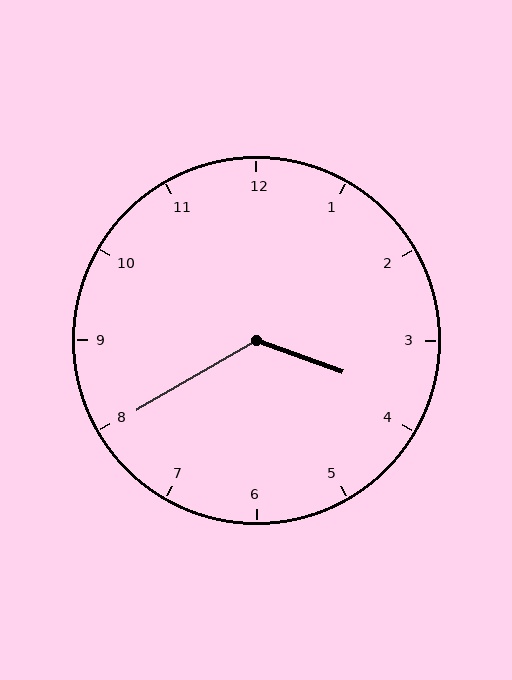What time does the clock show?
3:40.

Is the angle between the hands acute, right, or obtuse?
It is obtuse.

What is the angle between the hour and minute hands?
Approximately 130 degrees.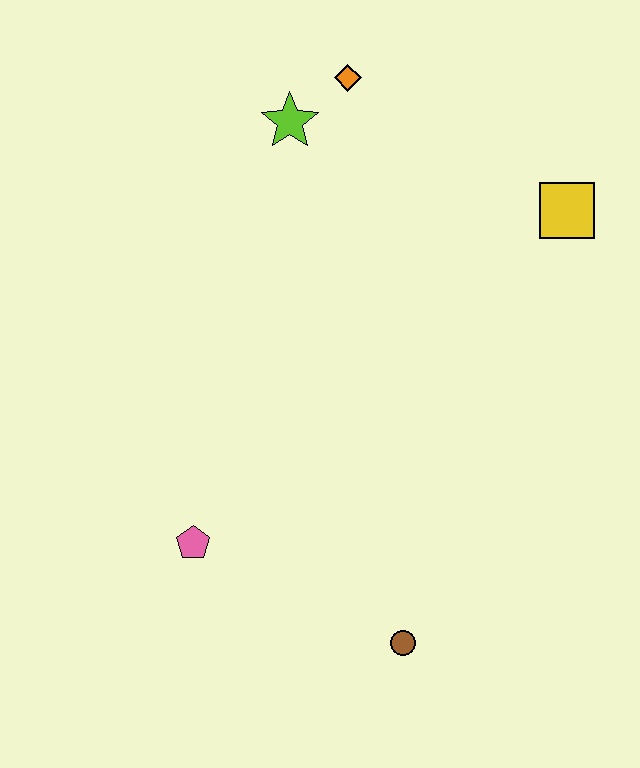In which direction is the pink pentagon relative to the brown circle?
The pink pentagon is to the left of the brown circle.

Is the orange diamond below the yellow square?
No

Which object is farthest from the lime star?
The brown circle is farthest from the lime star.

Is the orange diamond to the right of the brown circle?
No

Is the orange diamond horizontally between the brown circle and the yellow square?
No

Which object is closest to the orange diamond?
The lime star is closest to the orange diamond.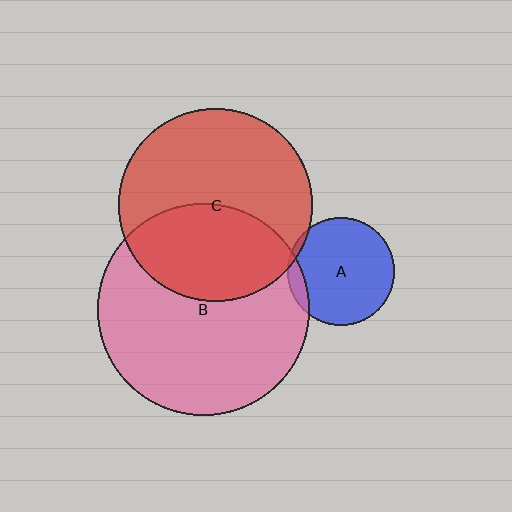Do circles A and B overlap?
Yes.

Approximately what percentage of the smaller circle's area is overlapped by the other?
Approximately 10%.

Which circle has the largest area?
Circle B (pink).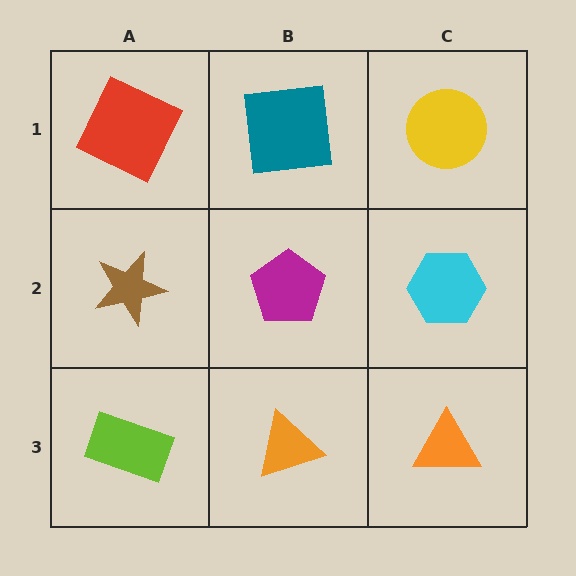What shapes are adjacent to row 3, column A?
A brown star (row 2, column A), an orange triangle (row 3, column B).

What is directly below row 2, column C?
An orange triangle.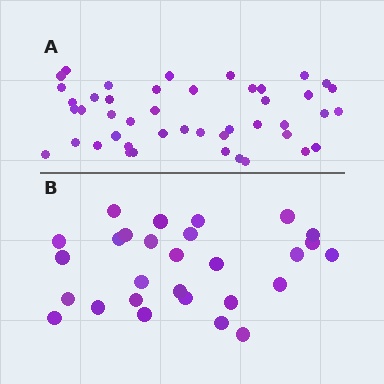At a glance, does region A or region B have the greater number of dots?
Region A (the top region) has more dots.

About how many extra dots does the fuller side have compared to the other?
Region A has approximately 15 more dots than region B.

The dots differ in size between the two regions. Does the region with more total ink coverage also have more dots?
No. Region B has more total ink coverage because its dots are larger, but region A actually contains more individual dots. Total area can be misleading — the number of items is what matters here.